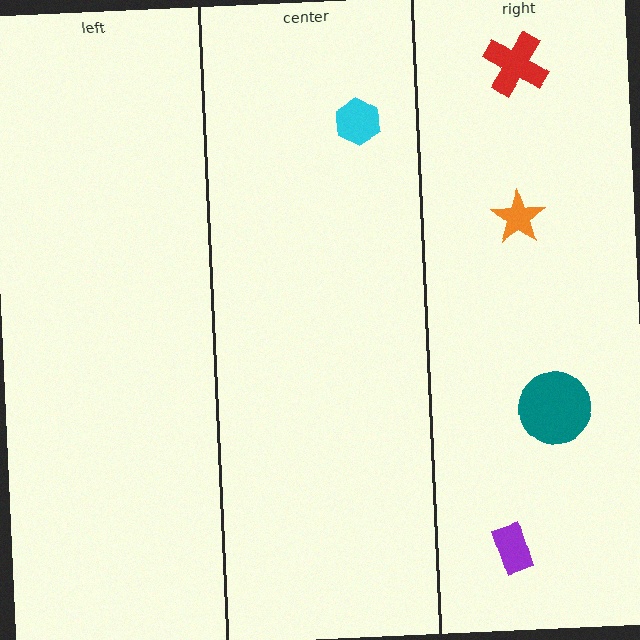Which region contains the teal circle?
The right region.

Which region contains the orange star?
The right region.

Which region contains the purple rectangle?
The right region.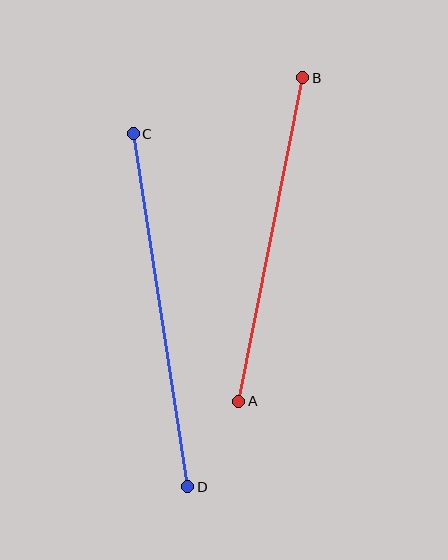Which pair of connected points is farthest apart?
Points C and D are farthest apart.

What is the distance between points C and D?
The distance is approximately 358 pixels.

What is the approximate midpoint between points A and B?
The midpoint is at approximately (271, 240) pixels.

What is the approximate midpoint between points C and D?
The midpoint is at approximately (161, 310) pixels.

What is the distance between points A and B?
The distance is approximately 330 pixels.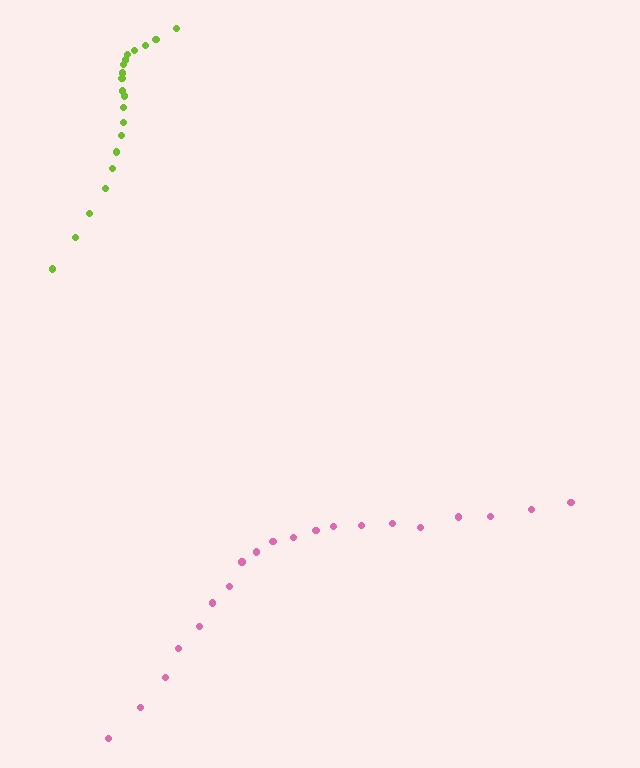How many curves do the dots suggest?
There are 2 distinct paths.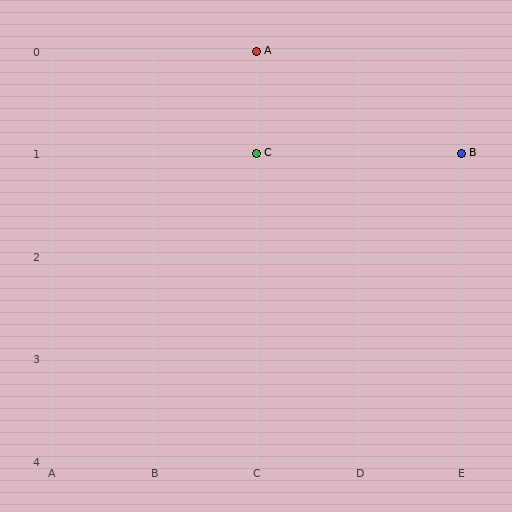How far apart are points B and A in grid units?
Points B and A are 2 columns and 1 row apart (about 2.2 grid units diagonally).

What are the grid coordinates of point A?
Point A is at grid coordinates (C, 0).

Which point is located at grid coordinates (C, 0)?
Point A is at (C, 0).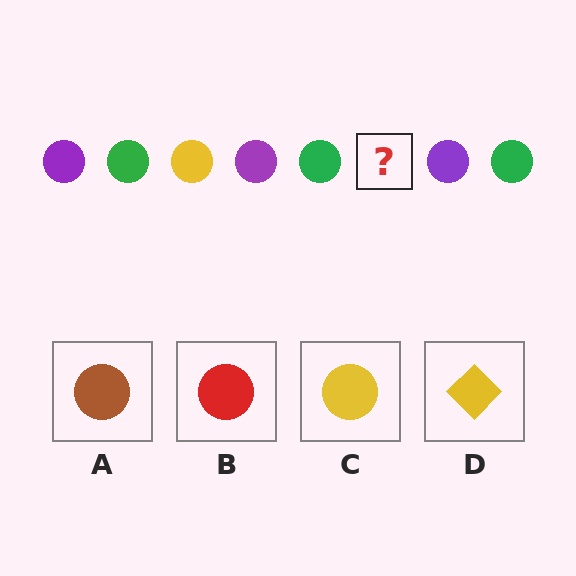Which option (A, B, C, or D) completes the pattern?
C.